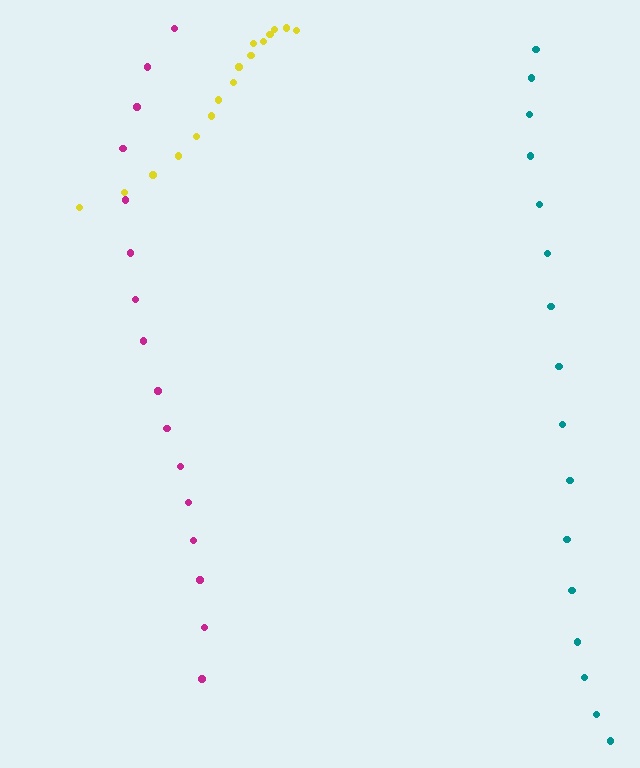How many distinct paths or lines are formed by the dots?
There are 3 distinct paths.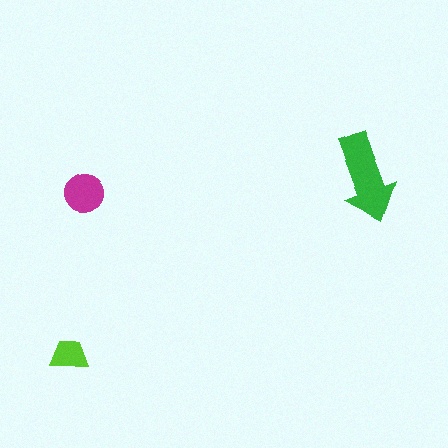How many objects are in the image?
There are 3 objects in the image.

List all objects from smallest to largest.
The lime trapezoid, the magenta circle, the green arrow.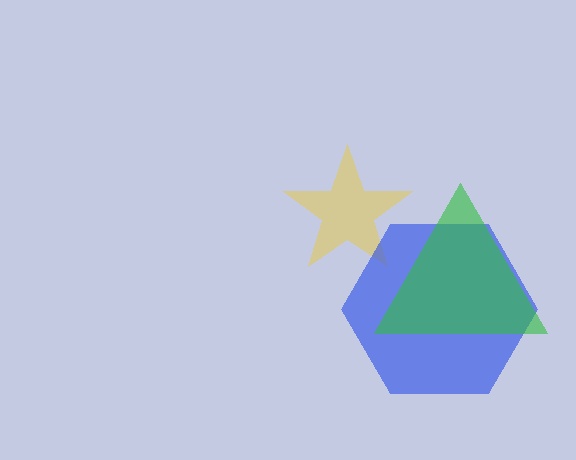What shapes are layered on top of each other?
The layered shapes are: a yellow star, a blue hexagon, a green triangle.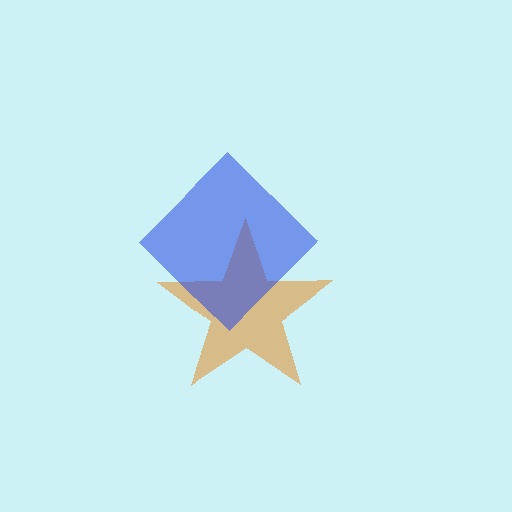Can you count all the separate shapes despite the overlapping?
Yes, there are 2 separate shapes.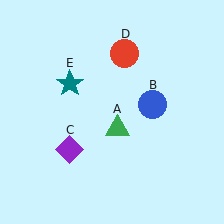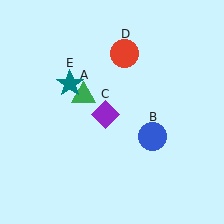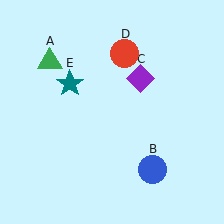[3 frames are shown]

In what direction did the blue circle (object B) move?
The blue circle (object B) moved down.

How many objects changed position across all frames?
3 objects changed position: green triangle (object A), blue circle (object B), purple diamond (object C).